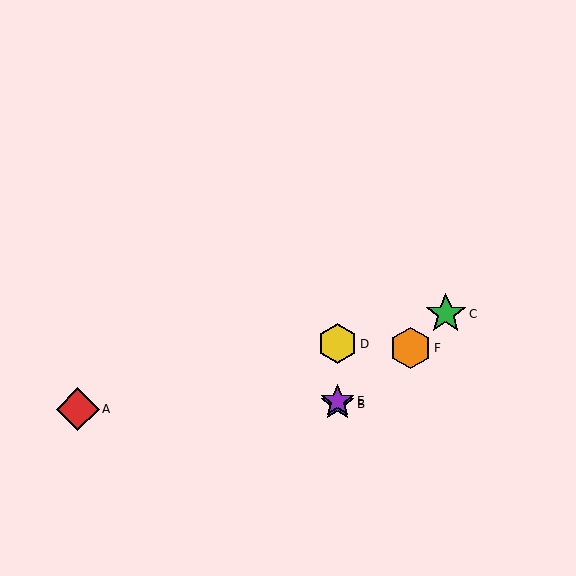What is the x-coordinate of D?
Object D is at x≈337.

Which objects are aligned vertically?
Objects B, D, E are aligned vertically.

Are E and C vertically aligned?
No, E is at x≈337 and C is at x≈446.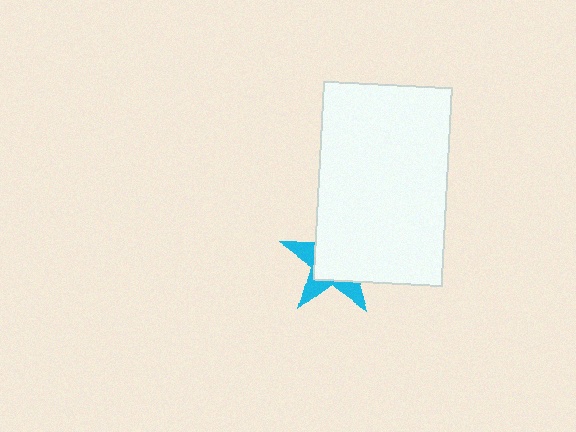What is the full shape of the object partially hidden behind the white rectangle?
The partially hidden object is a cyan star.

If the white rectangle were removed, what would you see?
You would see the complete cyan star.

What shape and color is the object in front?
The object in front is a white rectangle.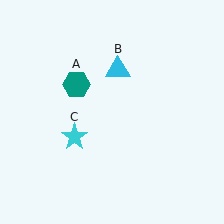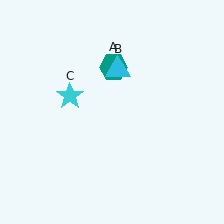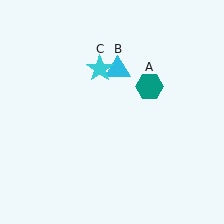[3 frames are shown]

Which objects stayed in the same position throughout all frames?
Cyan triangle (object B) remained stationary.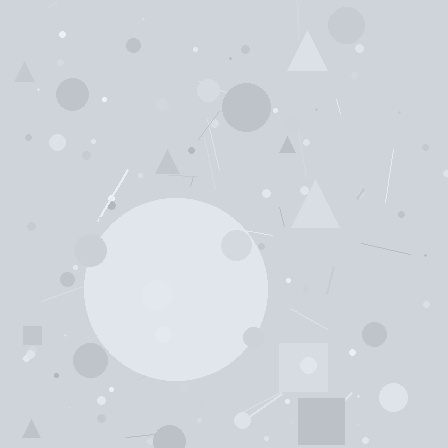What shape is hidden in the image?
A circle is hidden in the image.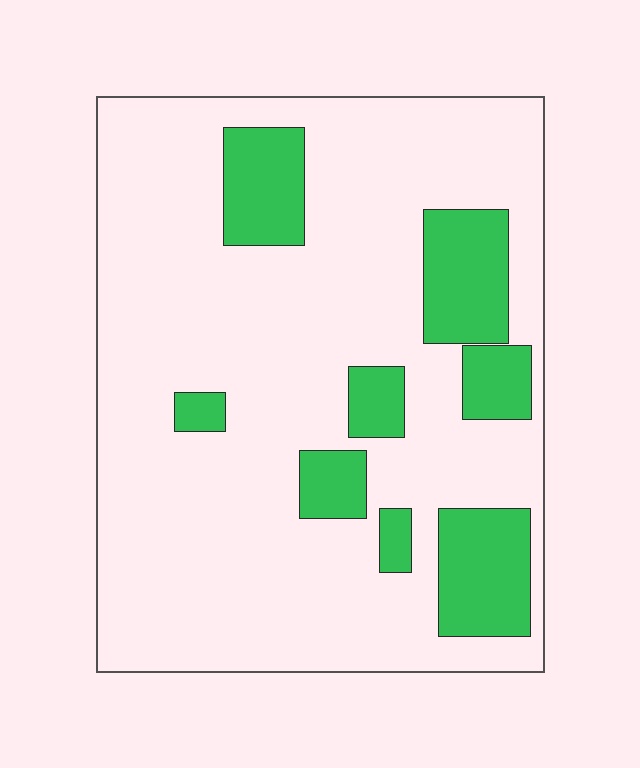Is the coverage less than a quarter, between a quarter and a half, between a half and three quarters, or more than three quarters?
Less than a quarter.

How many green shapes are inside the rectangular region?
8.